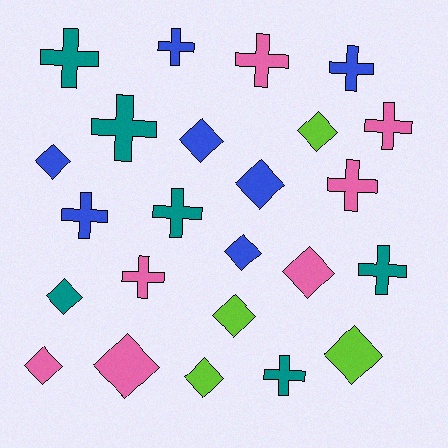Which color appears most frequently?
Pink, with 7 objects.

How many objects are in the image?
There are 24 objects.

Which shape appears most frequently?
Cross, with 12 objects.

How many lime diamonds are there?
There are 4 lime diamonds.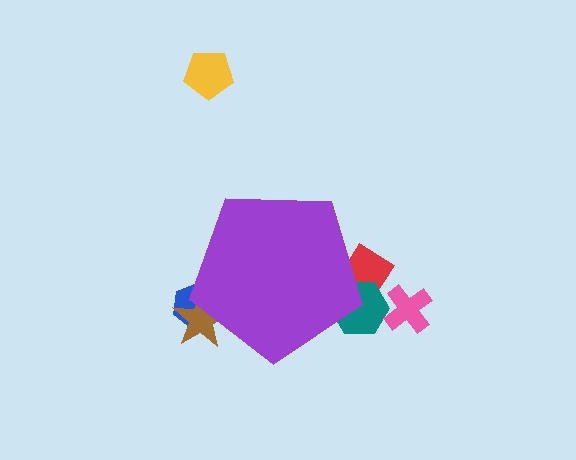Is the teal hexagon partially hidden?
Yes, the teal hexagon is partially hidden behind the purple pentagon.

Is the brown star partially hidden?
Yes, the brown star is partially hidden behind the purple pentagon.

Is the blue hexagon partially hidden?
Yes, the blue hexagon is partially hidden behind the purple pentagon.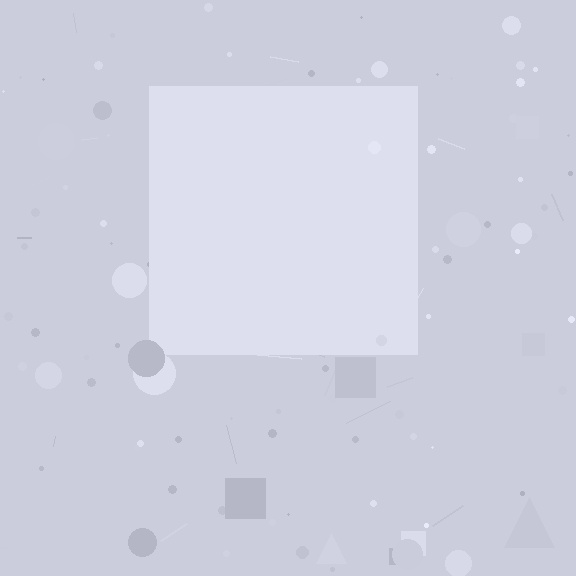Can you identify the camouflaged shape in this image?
The camouflaged shape is a square.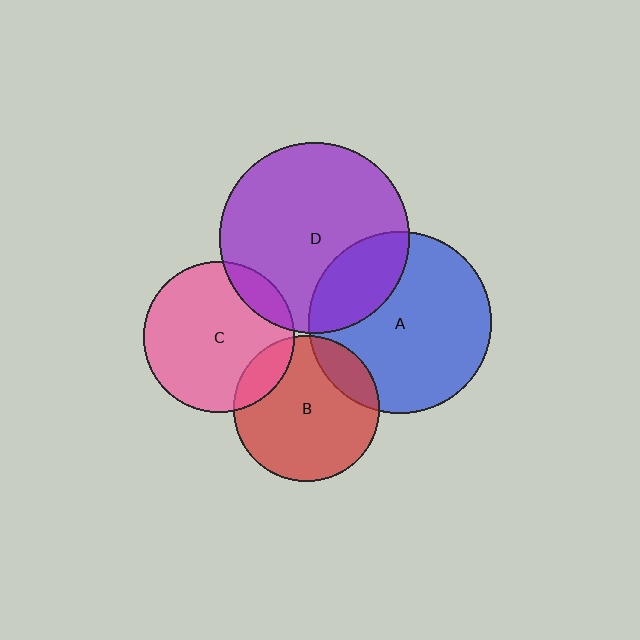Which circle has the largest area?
Circle D (purple).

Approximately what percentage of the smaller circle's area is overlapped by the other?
Approximately 15%.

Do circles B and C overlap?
Yes.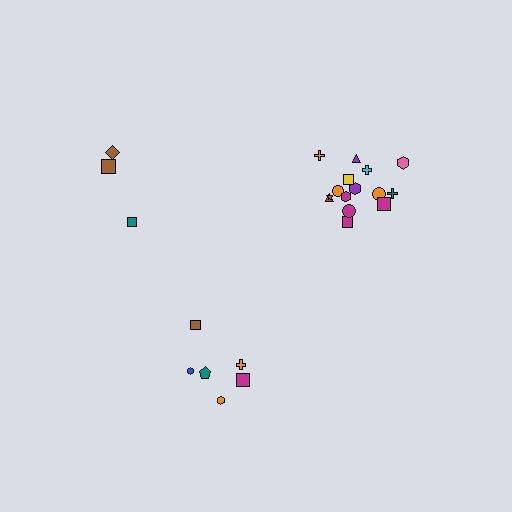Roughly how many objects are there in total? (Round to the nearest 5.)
Roughly 25 objects in total.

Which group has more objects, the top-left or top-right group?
The top-right group.